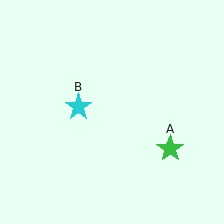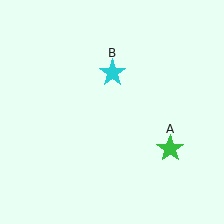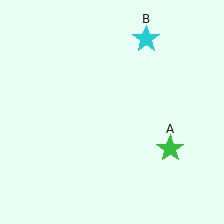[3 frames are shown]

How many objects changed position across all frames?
1 object changed position: cyan star (object B).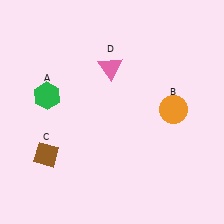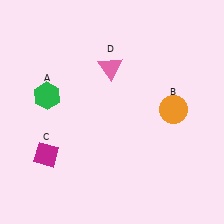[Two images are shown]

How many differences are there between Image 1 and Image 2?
There is 1 difference between the two images.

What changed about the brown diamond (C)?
In Image 1, C is brown. In Image 2, it changed to magenta.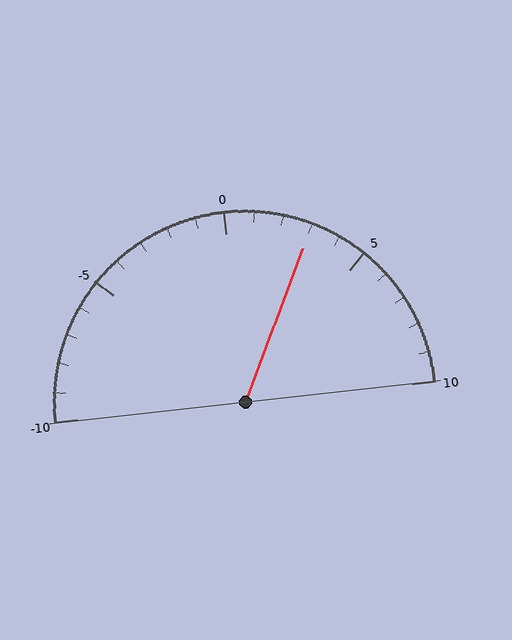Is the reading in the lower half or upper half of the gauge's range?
The reading is in the upper half of the range (-10 to 10).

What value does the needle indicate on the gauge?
The needle indicates approximately 3.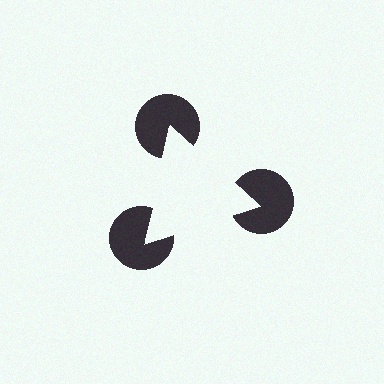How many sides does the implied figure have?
3 sides.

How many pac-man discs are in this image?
There are 3 — one at each vertex of the illusory triangle.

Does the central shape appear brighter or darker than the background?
It typically appears slightly brighter than the background, even though no actual brightness change is drawn.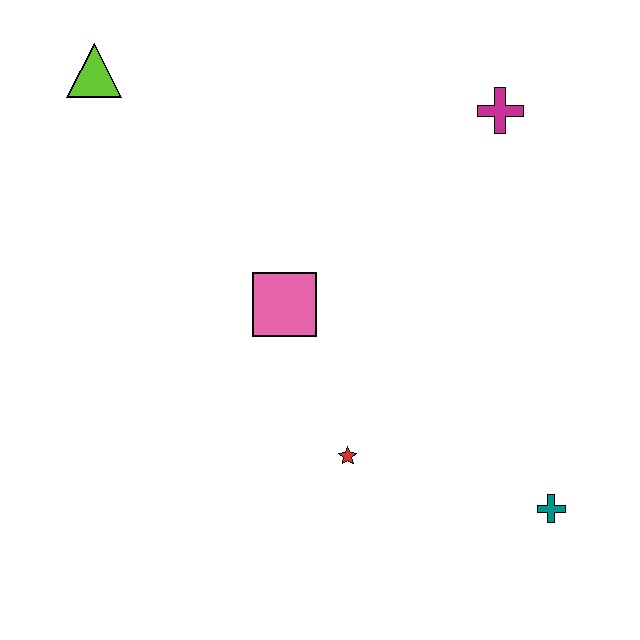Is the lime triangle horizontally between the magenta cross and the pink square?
No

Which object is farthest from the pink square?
The teal cross is farthest from the pink square.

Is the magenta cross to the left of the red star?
No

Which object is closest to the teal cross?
The red star is closest to the teal cross.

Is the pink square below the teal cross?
No